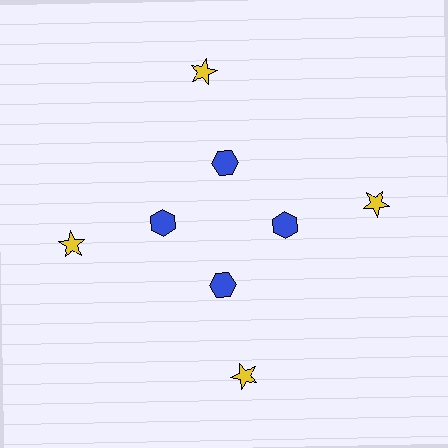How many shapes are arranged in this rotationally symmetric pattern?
There are 8 shapes, arranged in 4 groups of 2.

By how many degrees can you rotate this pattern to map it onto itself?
The pattern maps onto itself every 90 degrees of rotation.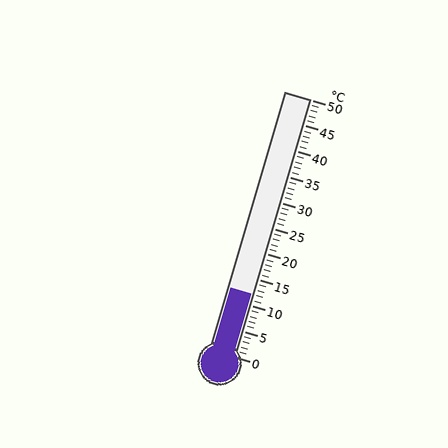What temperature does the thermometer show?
The thermometer shows approximately 12°C.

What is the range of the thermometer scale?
The thermometer scale ranges from 0°C to 50°C.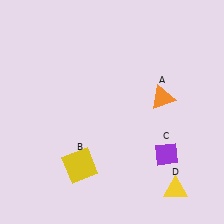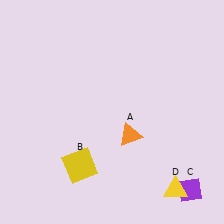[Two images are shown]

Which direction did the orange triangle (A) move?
The orange triangle (A) moved down.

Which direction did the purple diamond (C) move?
The purple diamond (C) moved down.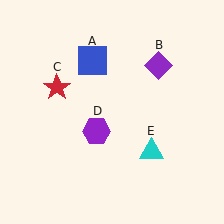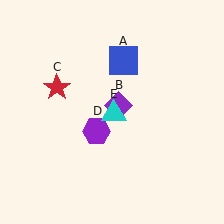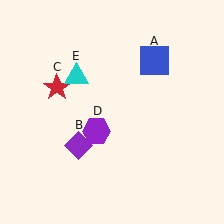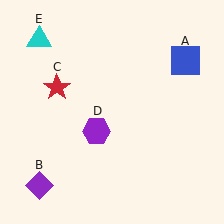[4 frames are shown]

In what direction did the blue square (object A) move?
The blue square (object A) moved right.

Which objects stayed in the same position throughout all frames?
Red star (object C) and purple hexagon (object D) remained stationary.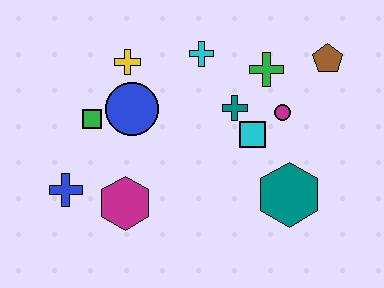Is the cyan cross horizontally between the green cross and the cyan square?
No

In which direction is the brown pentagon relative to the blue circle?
The brown pentagon is to the right of the blue circle.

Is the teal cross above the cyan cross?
No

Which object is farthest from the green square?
The brown pentagon is farthest from the green square.